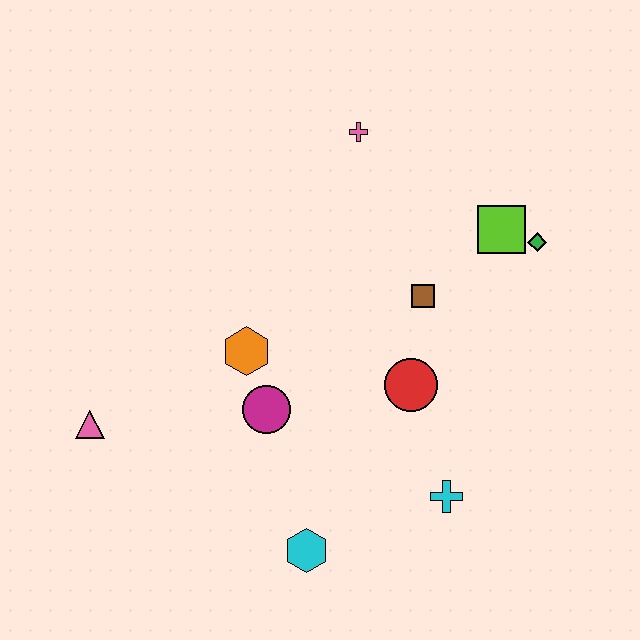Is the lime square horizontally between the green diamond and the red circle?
Yes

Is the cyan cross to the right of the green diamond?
No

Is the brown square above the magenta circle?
Yes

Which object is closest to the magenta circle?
The orange hexagon is closest to the magenta circle.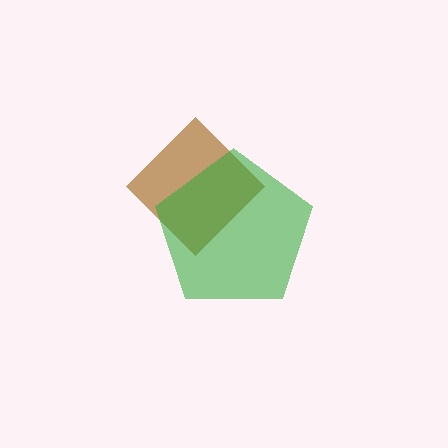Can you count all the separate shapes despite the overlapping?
Yes, there are 2 separate shapes.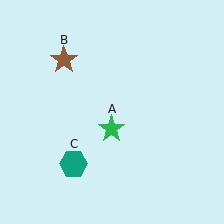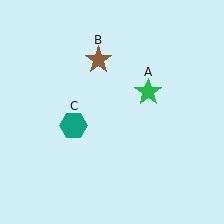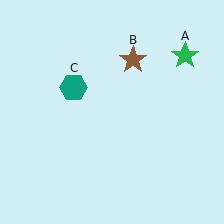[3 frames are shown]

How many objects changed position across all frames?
3 objects changed position: green star (object A), brown star (object B), teal hexagon (object C).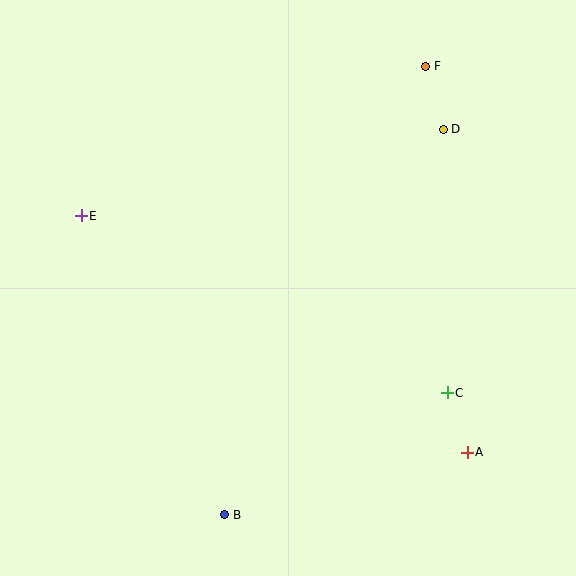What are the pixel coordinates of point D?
Point D is at (443, 129).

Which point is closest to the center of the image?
Point C at (447, 393) is closest to the center.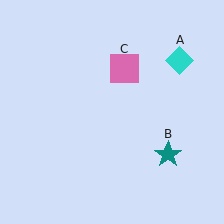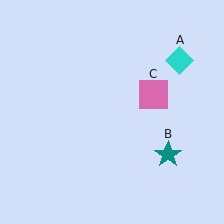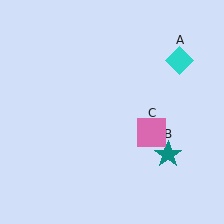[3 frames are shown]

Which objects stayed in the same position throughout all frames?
Cyan diamond (object A) and teal star (object B) remained stationary.